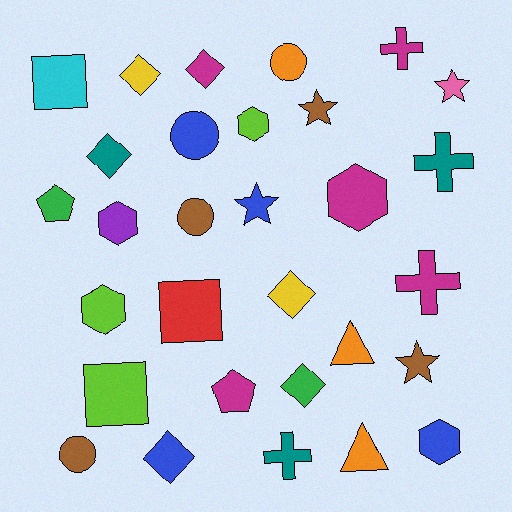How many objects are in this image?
There are 30 objects.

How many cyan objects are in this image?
There is 1 cyan object.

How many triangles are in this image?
There are 2 triangles.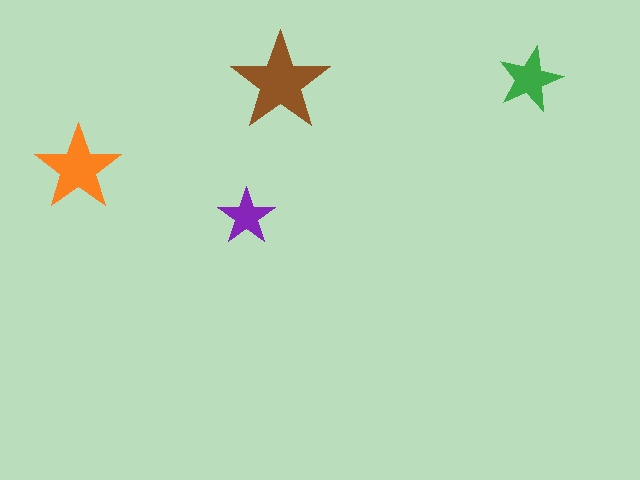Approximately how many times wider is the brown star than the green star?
About 1.5 times wider.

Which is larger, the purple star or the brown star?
The brown one.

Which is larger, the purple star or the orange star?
The orange one.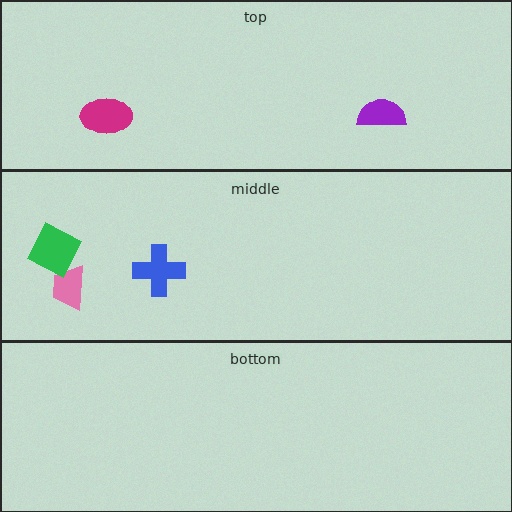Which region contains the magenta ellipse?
The top region.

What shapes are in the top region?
The magenta ellipse, the purple semicircle.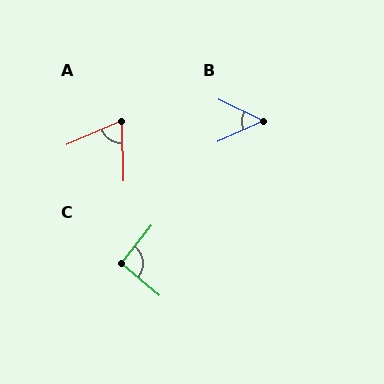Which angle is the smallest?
B, at approximately 49 degrees.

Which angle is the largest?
C, at approximately 91 degrees.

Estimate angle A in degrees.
Approximately 67 degrees.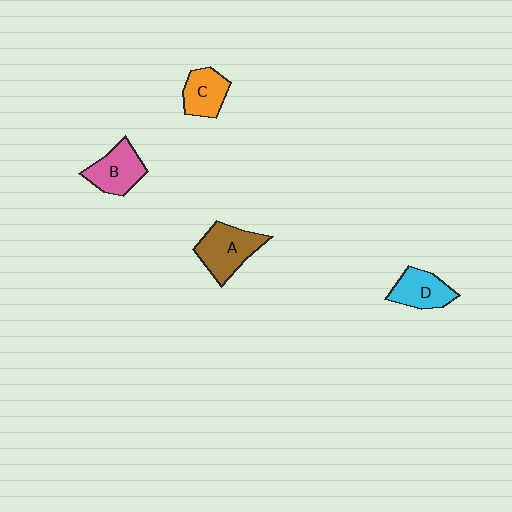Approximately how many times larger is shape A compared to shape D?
Approximately 1.3 times.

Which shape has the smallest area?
Shape C (orange).